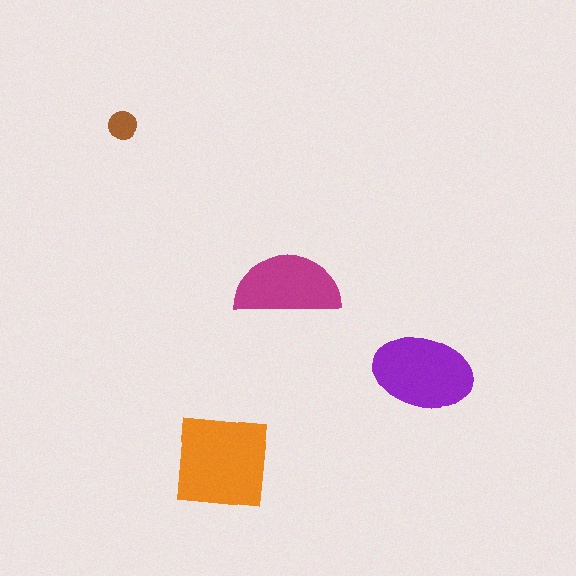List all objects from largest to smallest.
The orange square, the purple ellipse, the magenta semicircle, the brown circle.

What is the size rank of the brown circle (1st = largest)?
4th.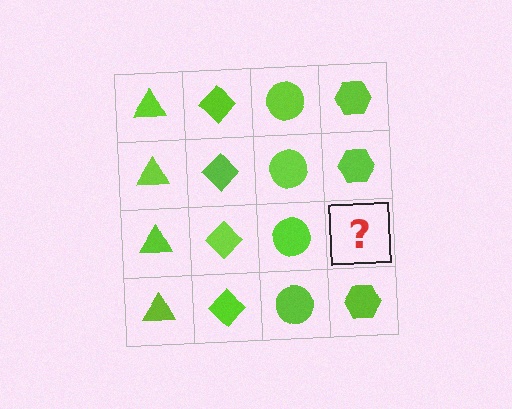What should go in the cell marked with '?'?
The missing cell should contain a lime hexagon.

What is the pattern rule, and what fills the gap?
The rule is that each column has a consistent shape. The gap should be filled with a lime hexagon.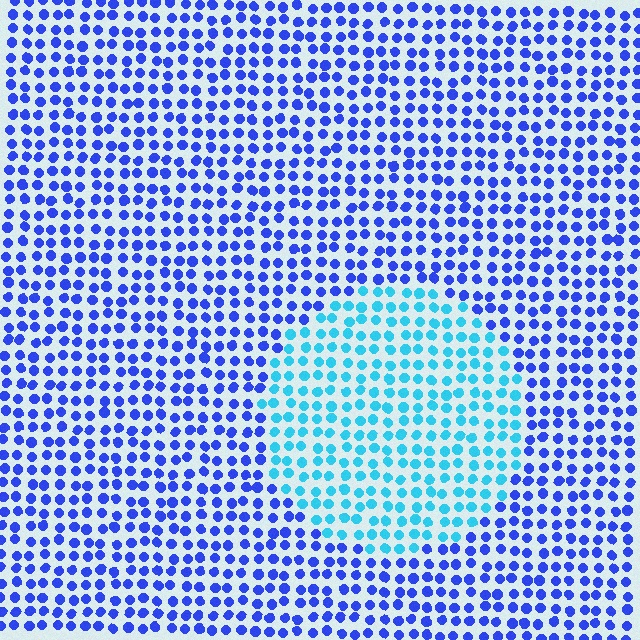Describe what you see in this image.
The image is filled with small blue elements in a uniform arrangement. A circle-shaped region is visible where the elements are tinted to a slightly different hue, forming a subtle color boundary.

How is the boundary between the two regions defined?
The boundary is defined purely by a slight shift in hue (about 43 degrees). Spacing, size, and orientation are identical on both sides.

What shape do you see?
I see a circle.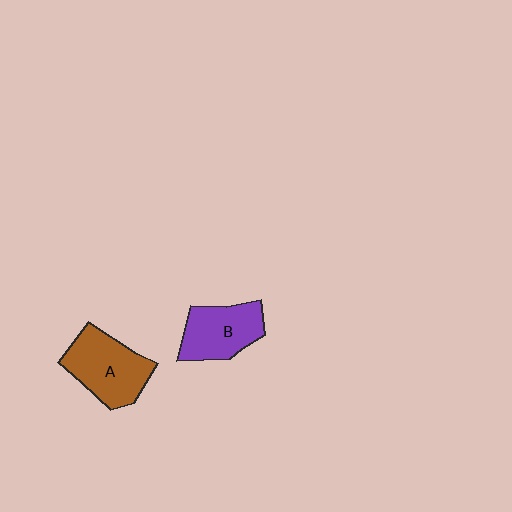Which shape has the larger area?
Shape A (brown).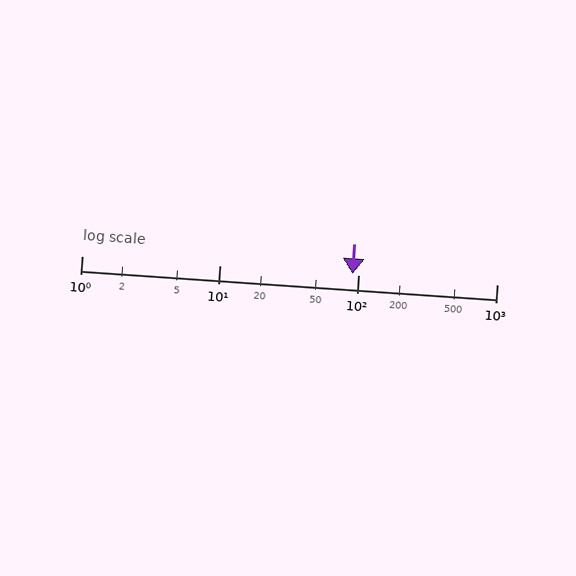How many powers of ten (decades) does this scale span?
The scale spans 3 decades, from 1 to 1000.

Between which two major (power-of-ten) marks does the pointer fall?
The pointer is between 10 and 100.